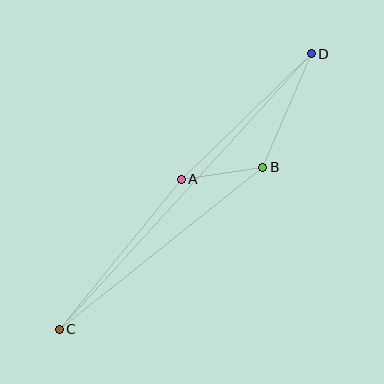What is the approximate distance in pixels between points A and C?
The distance between A and C is approximately 193 pixels.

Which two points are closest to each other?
Points A and B are closest to each other.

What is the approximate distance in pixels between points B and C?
The distance between B and C is approximately 260 pixels.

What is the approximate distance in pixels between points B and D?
The distance between B and D is approximately 123 pixels.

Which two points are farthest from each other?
Points C and D are farthest from each other.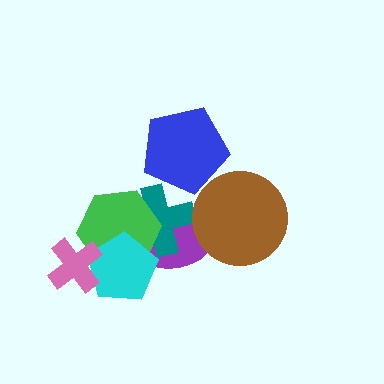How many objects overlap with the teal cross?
3 objects overlap with the teal cross.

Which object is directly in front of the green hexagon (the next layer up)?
The cyan pentagon is directly in front of the green hexagon.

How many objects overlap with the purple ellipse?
4 objects overlap with the purple ellipse.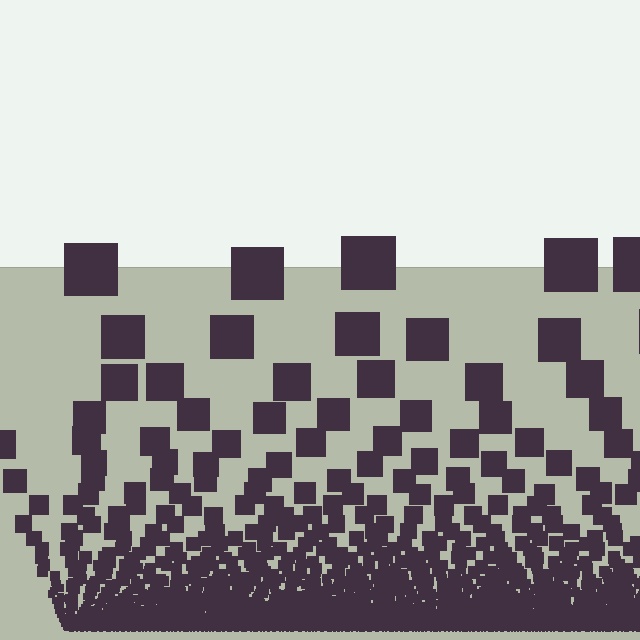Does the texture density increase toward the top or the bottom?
Density increases toward the bottom.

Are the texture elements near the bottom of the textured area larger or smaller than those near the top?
Smaller. The gradient is inverted — elements near the bottom are smaller and denser.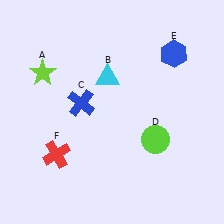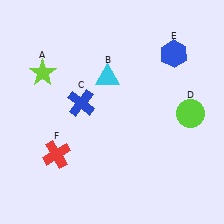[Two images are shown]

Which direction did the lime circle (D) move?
The lime circle (D) moved right.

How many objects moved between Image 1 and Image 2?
1 object moved between the two images.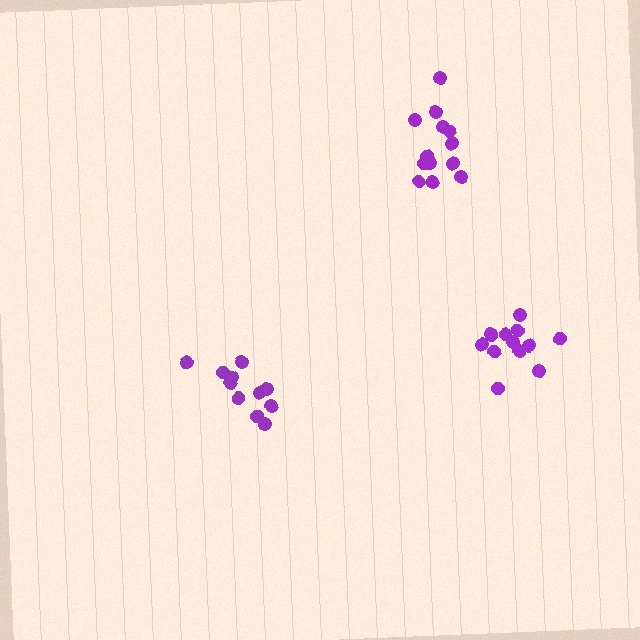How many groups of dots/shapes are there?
There are 3 groups.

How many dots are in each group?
Group 1: 12 dots, Group 2: 13 dots, Group 3: 13 dots (38 total).